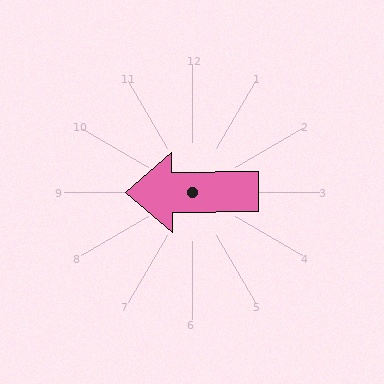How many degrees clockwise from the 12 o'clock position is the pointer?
Approximately 270 degrees.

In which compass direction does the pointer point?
West.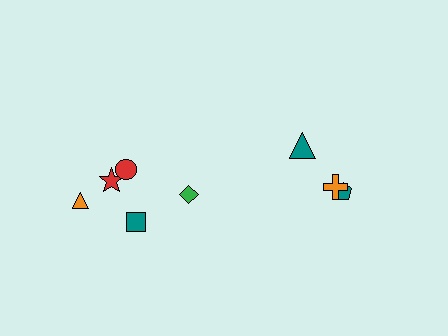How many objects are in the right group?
There are 3 objects.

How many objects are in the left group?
There are 5 objects.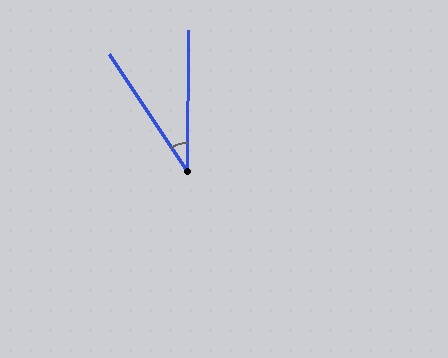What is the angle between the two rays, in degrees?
Approximately 34 degrees.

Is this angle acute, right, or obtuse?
It is acute.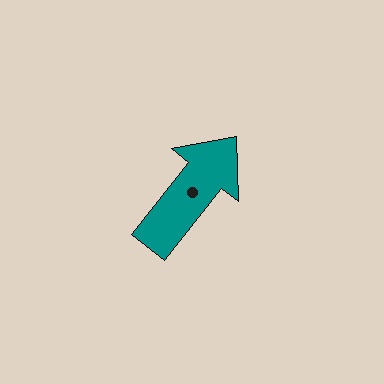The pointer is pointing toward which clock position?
Roughly 1 o'clock.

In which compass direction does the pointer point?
Northeast.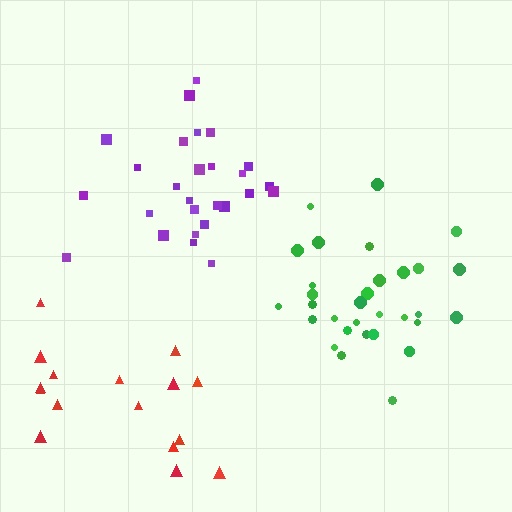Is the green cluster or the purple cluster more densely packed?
Green.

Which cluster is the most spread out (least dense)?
Red.